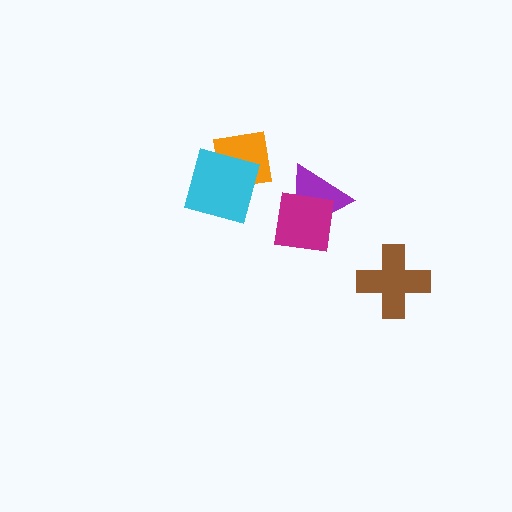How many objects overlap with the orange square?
1 object overlaps with the orange square.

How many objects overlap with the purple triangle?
1 object overlaps with the purple triangle.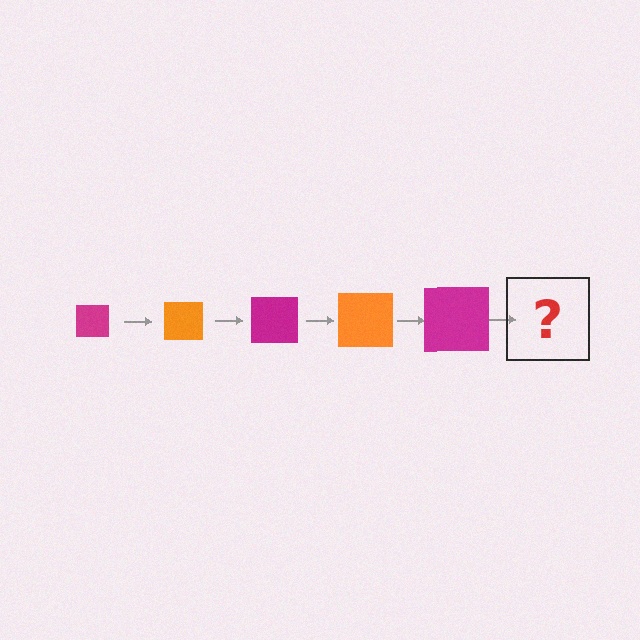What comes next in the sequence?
The next element should be an orange square, larger than the previous one.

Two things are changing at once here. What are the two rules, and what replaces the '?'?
The two rules are that the square grows larger each step and the color cycles through magenta and orange. The '?' should be an orange square, larger than the previous one.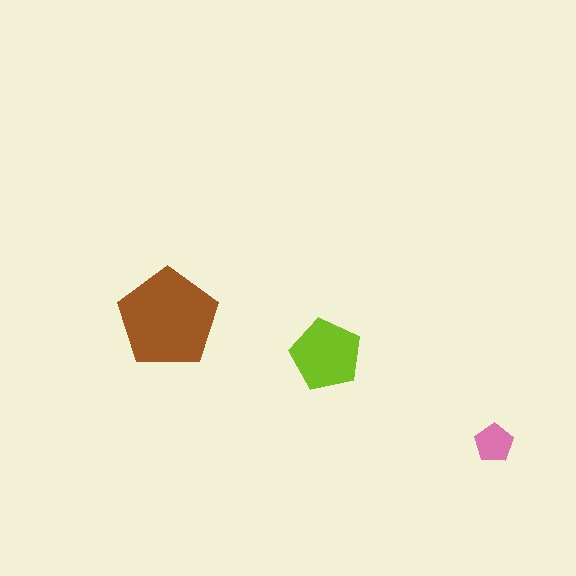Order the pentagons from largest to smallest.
the brown one, the lime one, the pink one.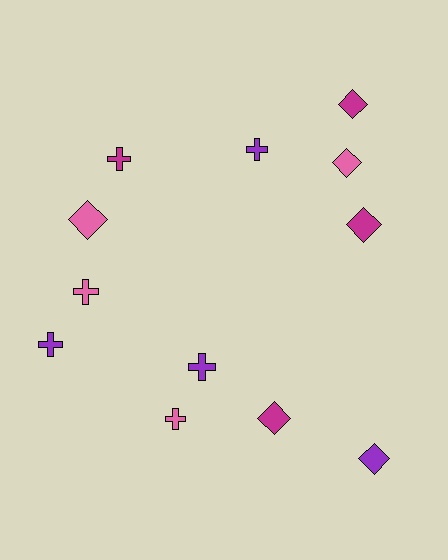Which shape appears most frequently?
Cross, with 6 objects.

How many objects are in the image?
There are 12 objects.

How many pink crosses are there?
There are 2 pink crosses.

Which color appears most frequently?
Purple, with 4 objects.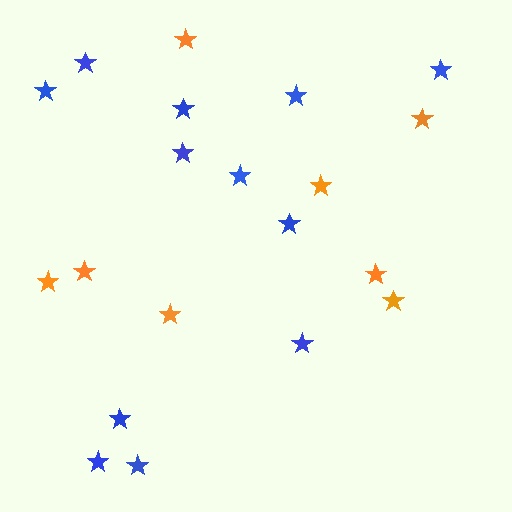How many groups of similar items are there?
There are 2 groups: one group of orange stars (8) and one group of blue stars (12).